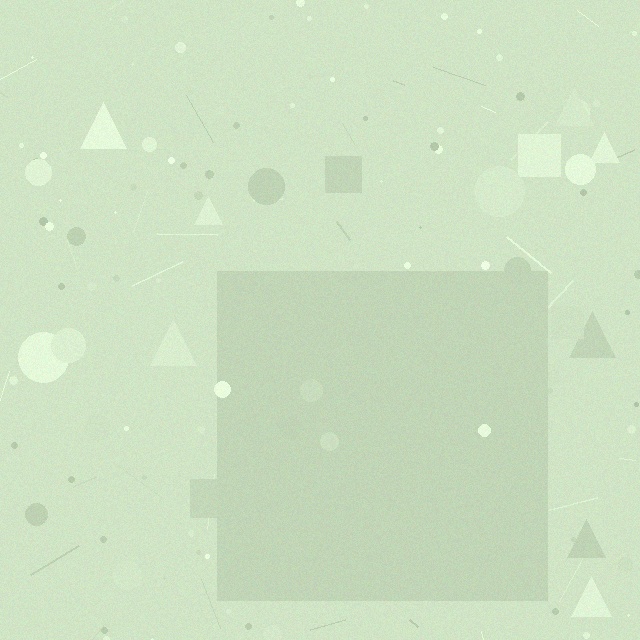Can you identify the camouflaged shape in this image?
The camouflaged shape is a square.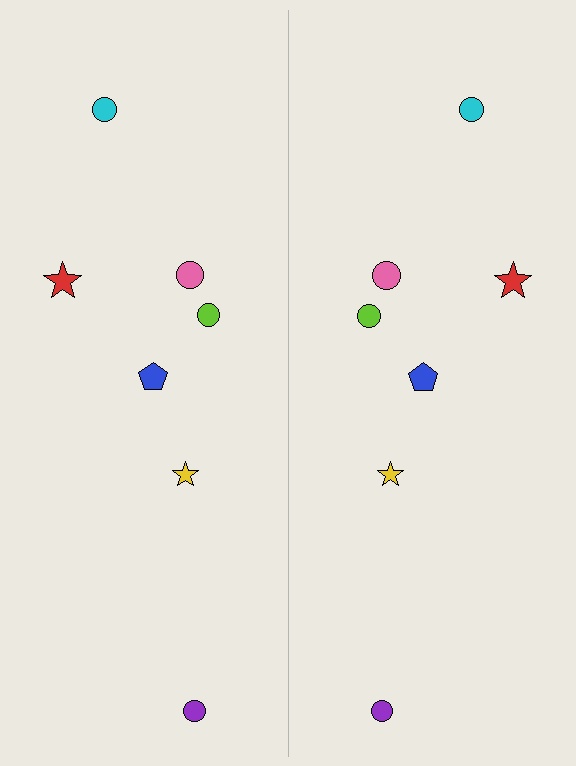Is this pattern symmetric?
Yes, this pattern has bilateral (reflection) symmetry.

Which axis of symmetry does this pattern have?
The pattern has a vertical axis of symmetry running through the center of the image.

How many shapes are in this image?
There are 14 shapes in this image.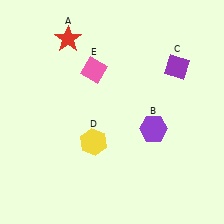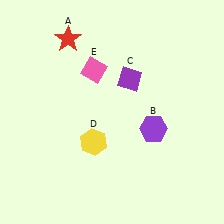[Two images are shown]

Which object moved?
The purple diamond (C) moved left.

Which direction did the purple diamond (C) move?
The purple diamond (C) moved left.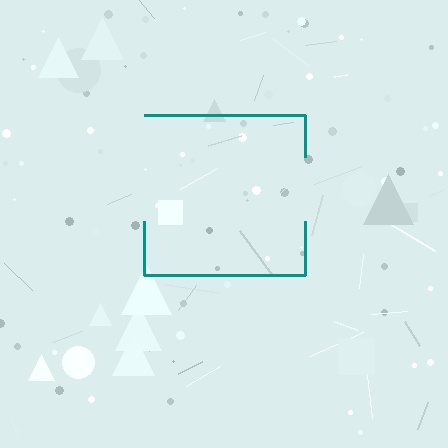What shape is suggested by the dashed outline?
The dashed outline suggests a square.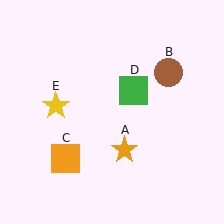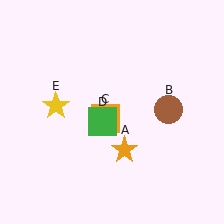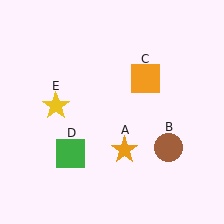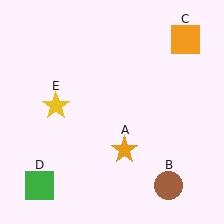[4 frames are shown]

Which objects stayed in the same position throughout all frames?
Orange star (object A) and yellow star (object E) remained stationary.